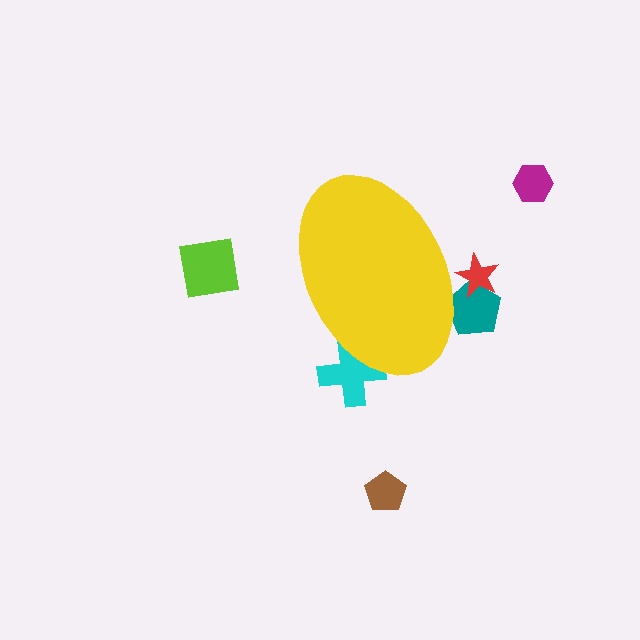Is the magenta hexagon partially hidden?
No, the magenta hexagon is fully visible.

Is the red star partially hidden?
Yes, the red star is partially hidden behind the yellow ellipse.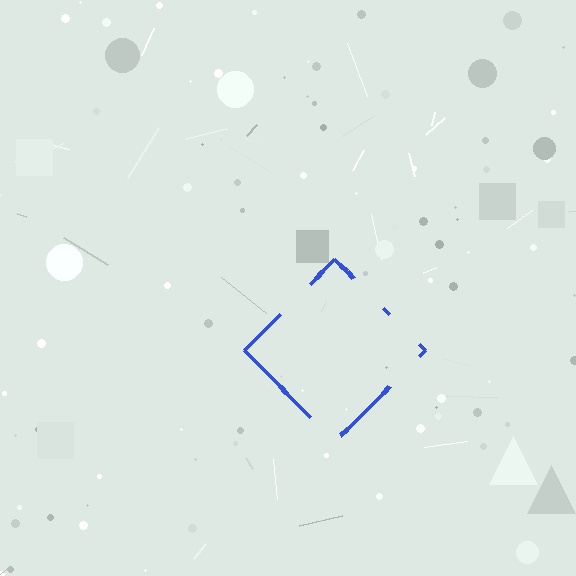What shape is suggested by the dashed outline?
The dashed outline suggests a diamond.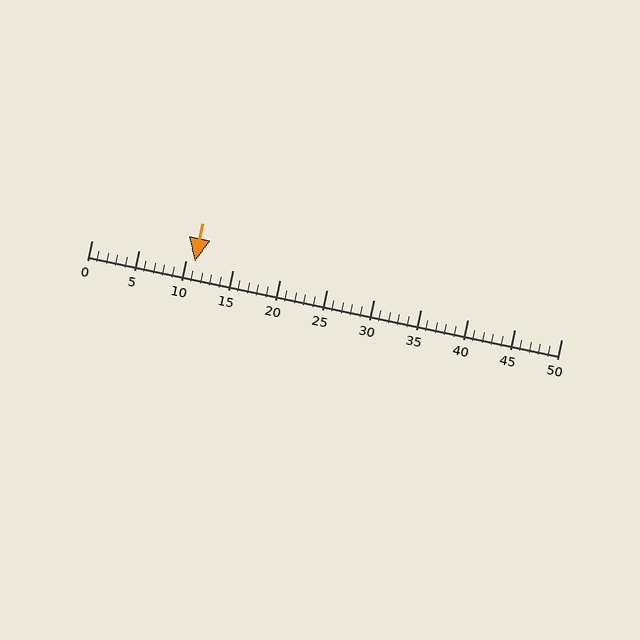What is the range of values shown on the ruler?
The ruler shows values from 0 to 50.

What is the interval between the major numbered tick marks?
The major tick marks are spaced 5 units apart.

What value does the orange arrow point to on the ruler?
The orange arrow points to approximately 11.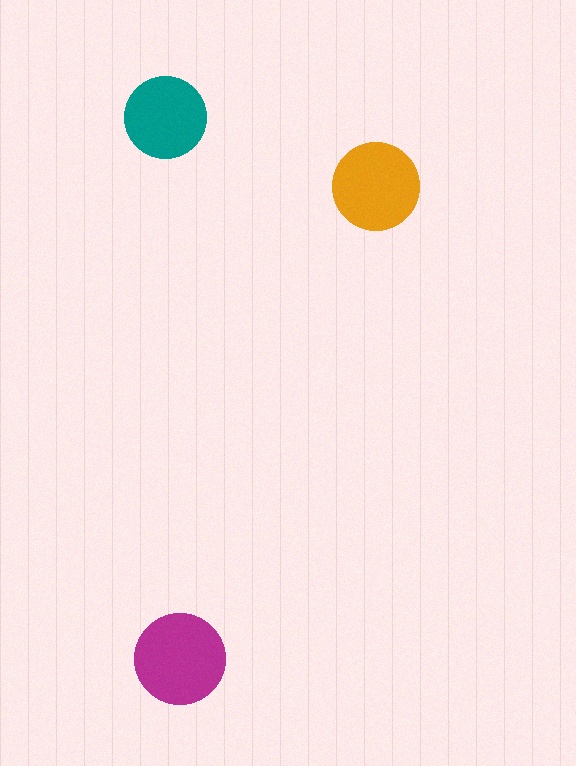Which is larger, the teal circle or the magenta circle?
The magenta one.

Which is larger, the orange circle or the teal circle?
The orange one.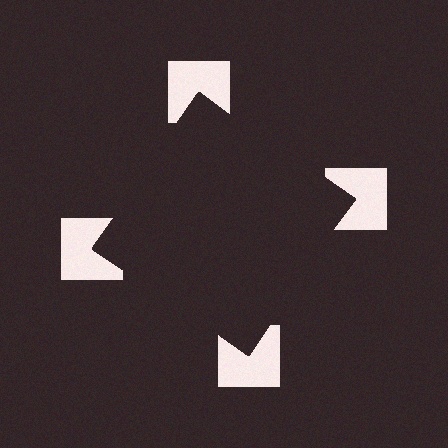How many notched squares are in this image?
There are 4 — one at each vertex of the illusory square.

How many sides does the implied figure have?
4 sides.